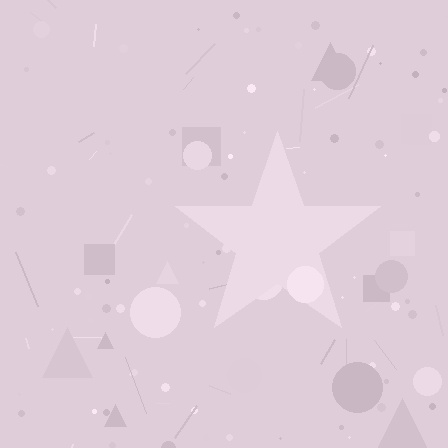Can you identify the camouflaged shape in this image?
The camouflaged shape is a star.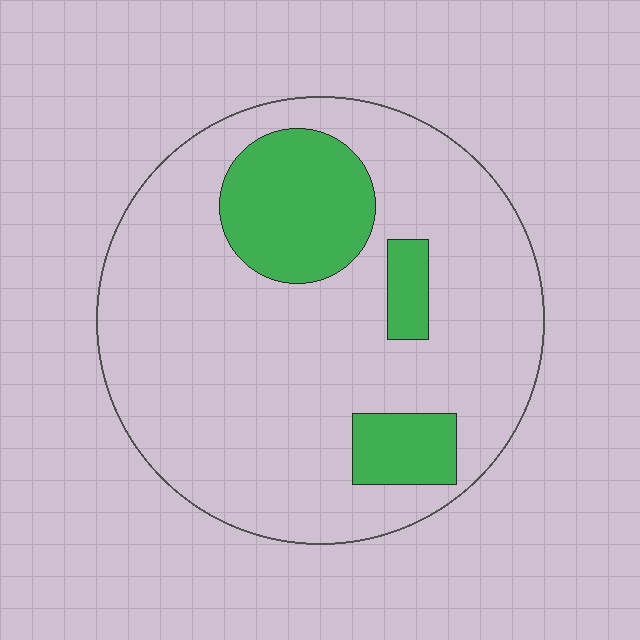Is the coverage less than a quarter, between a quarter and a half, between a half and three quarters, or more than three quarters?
Less than a quarter.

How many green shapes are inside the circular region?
3.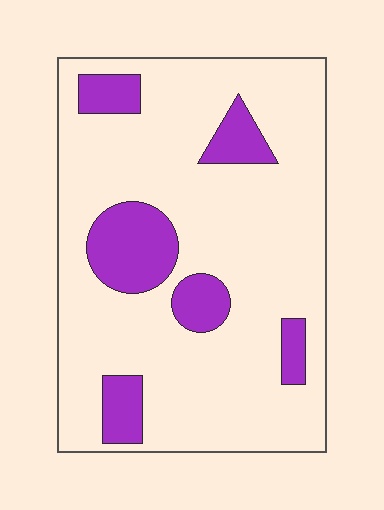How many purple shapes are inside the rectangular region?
6.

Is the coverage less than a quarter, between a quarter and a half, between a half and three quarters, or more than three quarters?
Less than a quarter.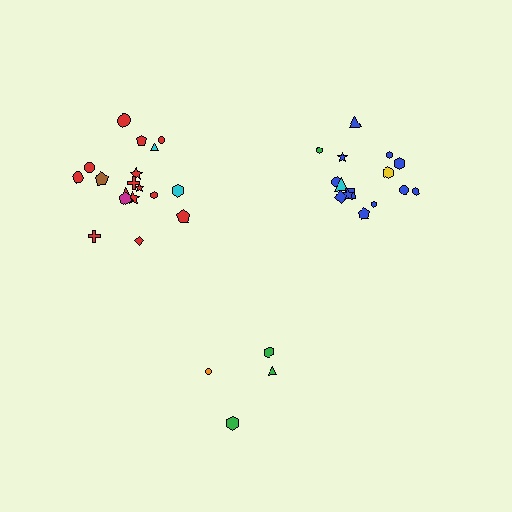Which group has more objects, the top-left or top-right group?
The top-left group.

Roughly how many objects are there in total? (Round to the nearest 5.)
Roughly 35 objects in total.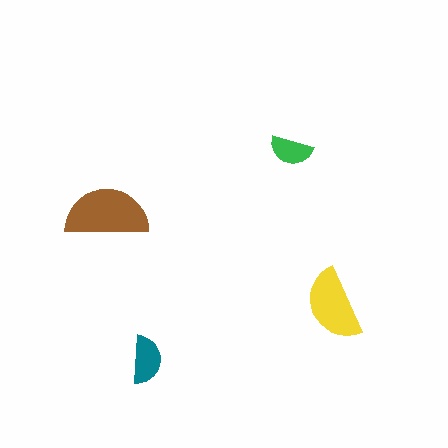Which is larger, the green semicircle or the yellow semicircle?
The yellow one.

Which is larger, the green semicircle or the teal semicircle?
The teal one.